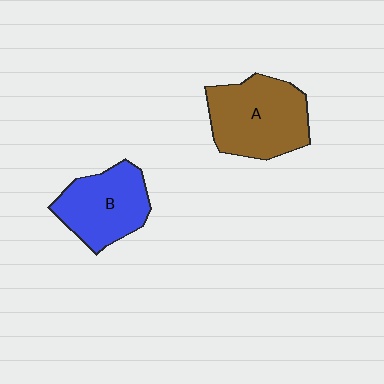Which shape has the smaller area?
Shape B (blue).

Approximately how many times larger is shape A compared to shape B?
Approximately 1.2 times.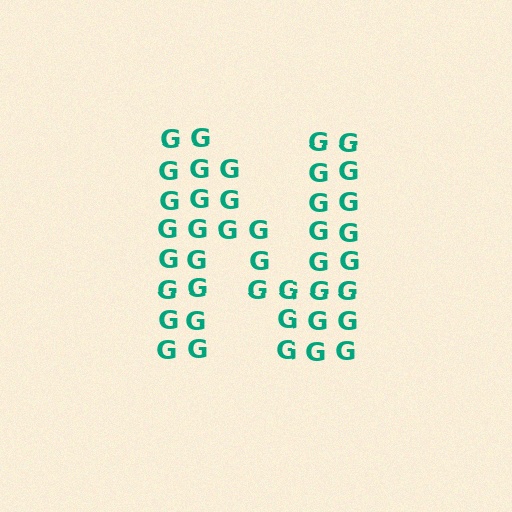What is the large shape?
The large shape is the letter N.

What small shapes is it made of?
It is made of small letter G's.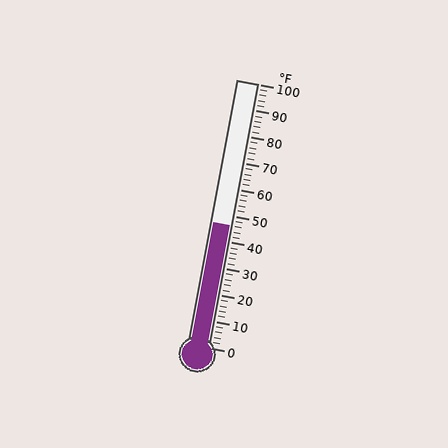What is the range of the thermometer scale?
The thermometer scale ranges from 0°F to 100°F.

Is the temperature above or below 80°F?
The temperature is below 80°F.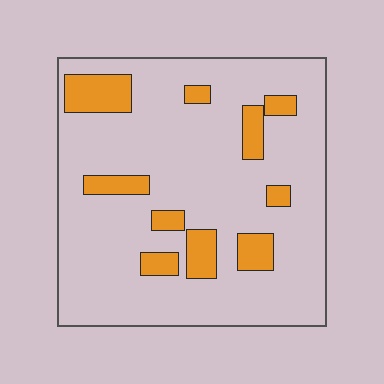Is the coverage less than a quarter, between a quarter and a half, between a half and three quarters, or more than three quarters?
Less than a quarter.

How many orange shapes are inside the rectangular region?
10.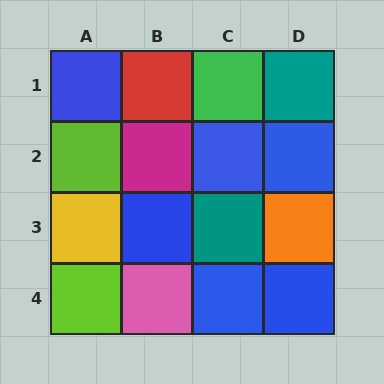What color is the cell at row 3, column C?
Teal.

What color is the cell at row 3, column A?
Yellow.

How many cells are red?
1 cell is red.